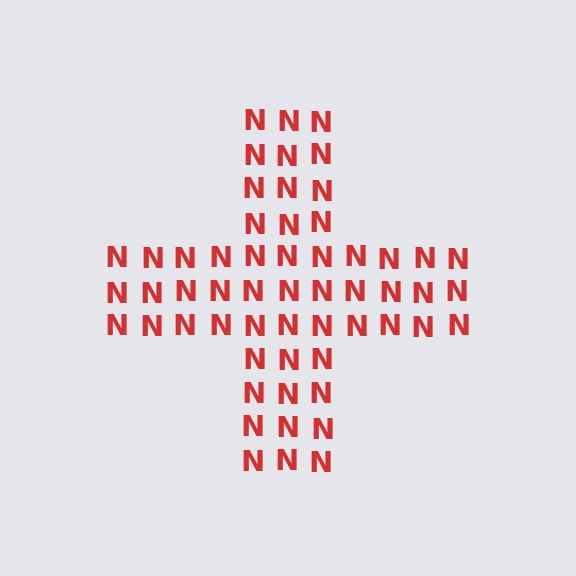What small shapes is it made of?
It is made of small letter N's.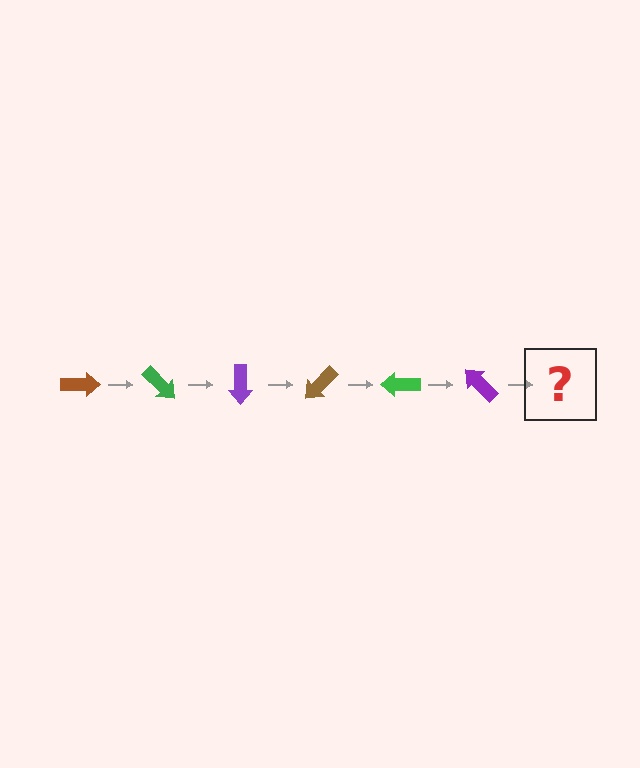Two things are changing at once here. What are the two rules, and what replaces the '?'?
The two rules are that it rotates 45 degrees each step and the color cycles through brown, green, and purple. The '?' should be a brown arrow, rotated 270 degrees from the start.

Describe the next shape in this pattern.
It should be a brown arrow, rotated 270 degrees from the start.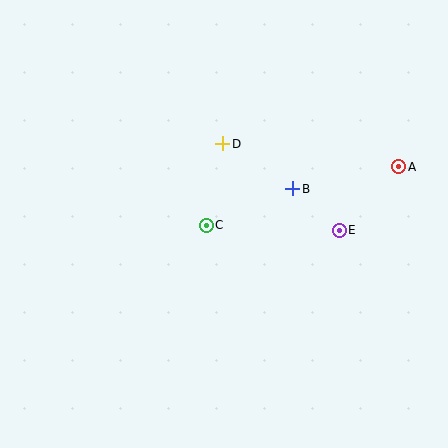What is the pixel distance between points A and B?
The distance between A and B is 109 pixels.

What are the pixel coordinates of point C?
Point C is at (206, 225).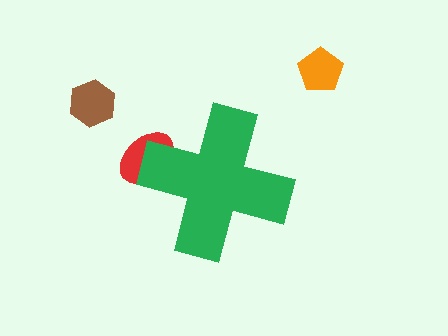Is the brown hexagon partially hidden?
No, the brown hexagon is fully visible.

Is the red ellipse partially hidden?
Yes, the red ellipse is partially hidden behind the green cross.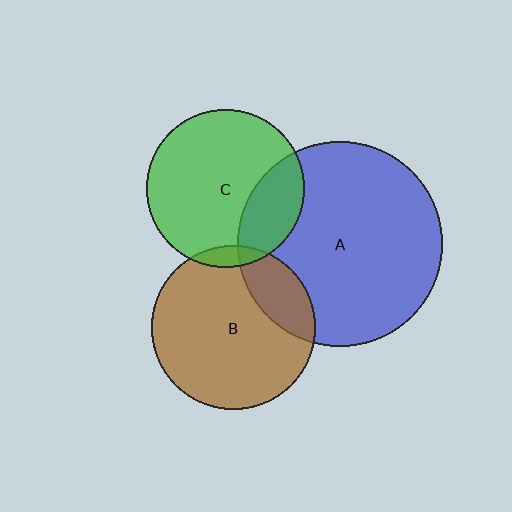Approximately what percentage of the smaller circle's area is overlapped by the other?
Approximately 20%.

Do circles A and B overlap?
Yes.